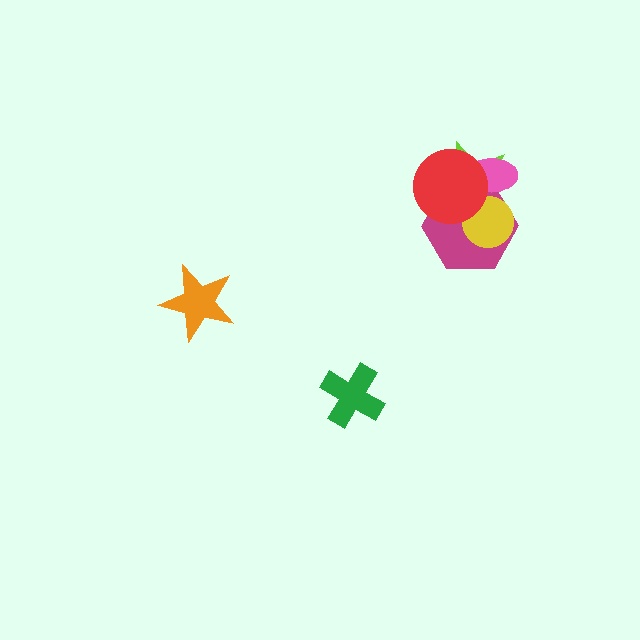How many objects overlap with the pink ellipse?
3 objects overlap with the pink ellipse.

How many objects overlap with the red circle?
4 objects overlap with the red circle.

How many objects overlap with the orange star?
0 objects overlap with the orange star.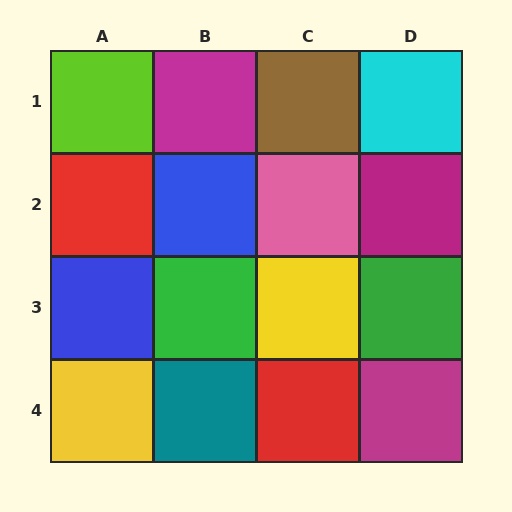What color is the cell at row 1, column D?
Cyan.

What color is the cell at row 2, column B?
Blue.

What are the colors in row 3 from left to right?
Blue, green, yellow, green.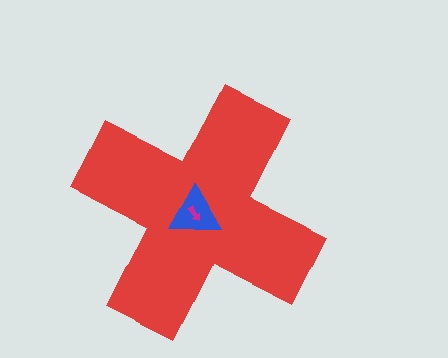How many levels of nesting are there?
3.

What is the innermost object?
The magenta arrow.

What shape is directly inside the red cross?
The blue triangle.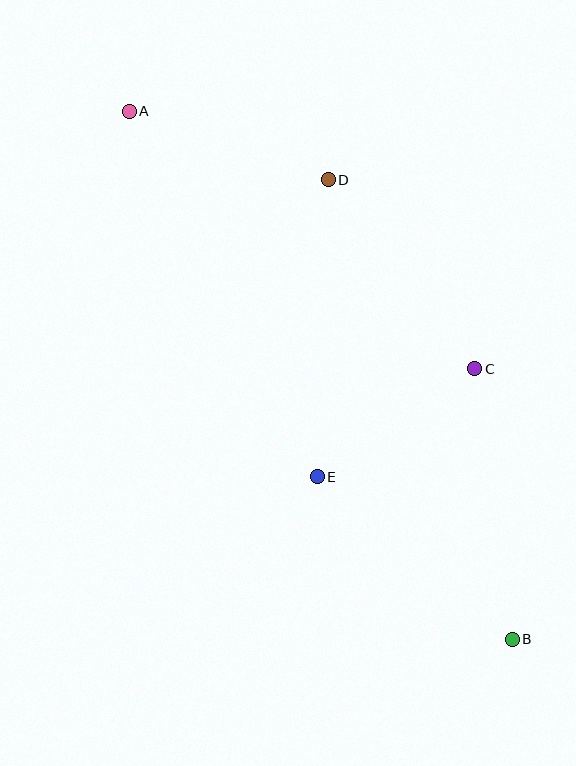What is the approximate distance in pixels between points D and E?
The distance between D and E is approximately 297 pixels.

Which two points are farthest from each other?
Points A and B are farthest from each other.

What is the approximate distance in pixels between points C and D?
The distance between C and D is approximately 239 pixels.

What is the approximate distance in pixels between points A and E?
The distance between A and E is approximately 411 pixels.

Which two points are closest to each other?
Points C and E are closest to each other.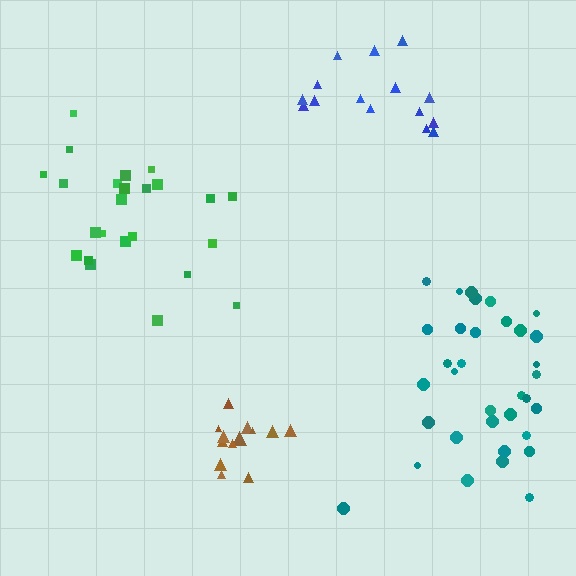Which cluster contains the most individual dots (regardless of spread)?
Teal (34).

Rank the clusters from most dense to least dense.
brown, teal, green, blue.